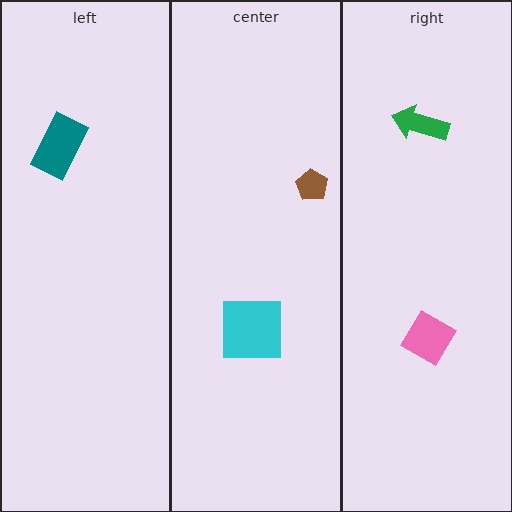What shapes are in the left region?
The teal rectangle.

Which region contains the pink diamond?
The right region.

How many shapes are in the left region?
1.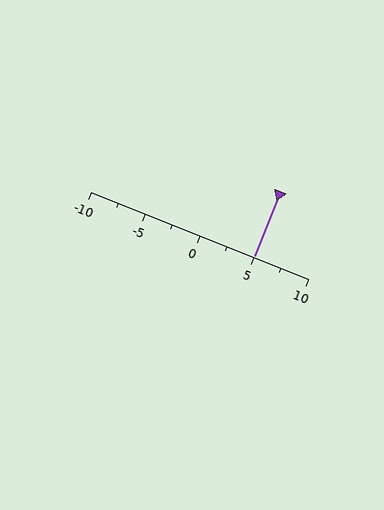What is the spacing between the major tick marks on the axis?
The major ticks are spaced 5 apart.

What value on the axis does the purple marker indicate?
The marker indicates approximately 5.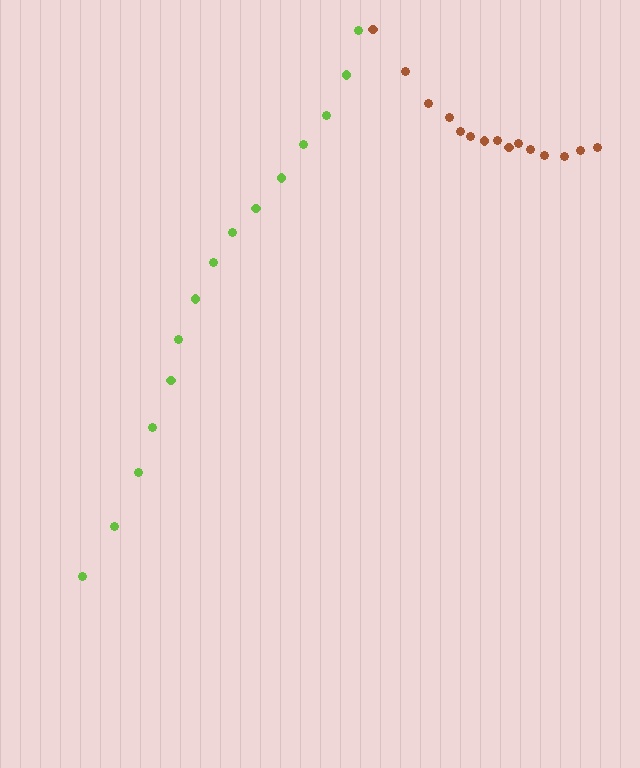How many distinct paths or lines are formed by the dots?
There are 2 distinct paths.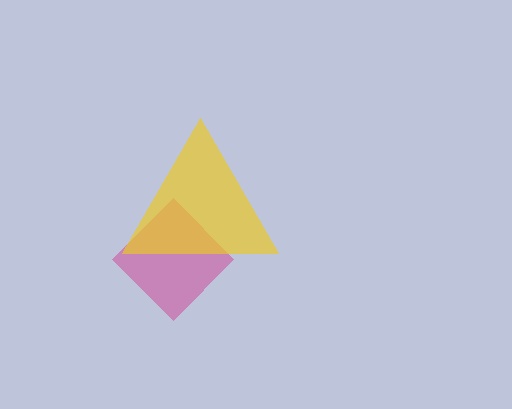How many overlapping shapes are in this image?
There are 2 overlapping shapes in the image.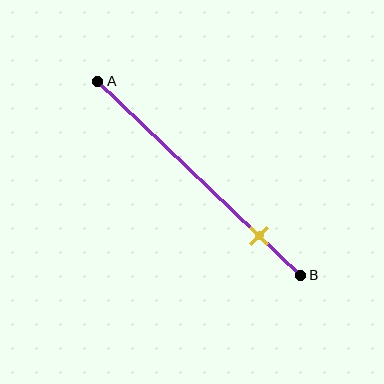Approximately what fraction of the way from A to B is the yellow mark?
The yellow mark is approximately 80% of the way from A to B.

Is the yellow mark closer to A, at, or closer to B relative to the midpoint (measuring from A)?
The yellow mark is closer to point B than the midpoint of segment AB.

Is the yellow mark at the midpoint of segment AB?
No, the mark is at about 80% from A, not at the 50% midpoint.